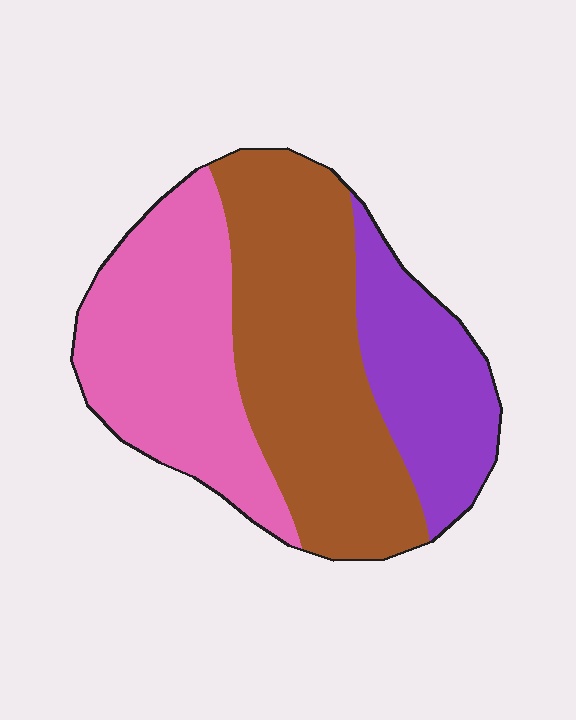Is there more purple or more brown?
Brown.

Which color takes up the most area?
Brown, at roughly 45%.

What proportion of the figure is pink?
Pink covers around 35% of the figure.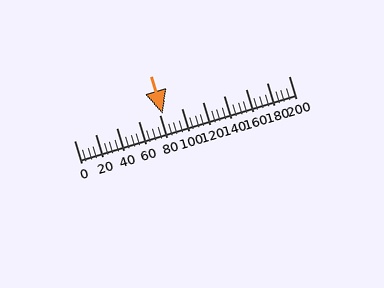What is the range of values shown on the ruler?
The ruler shows values from 0 to 200.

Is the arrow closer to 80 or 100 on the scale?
The arrow is closer to 80.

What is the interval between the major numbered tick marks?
The major tick marks are spaced 20 units apart.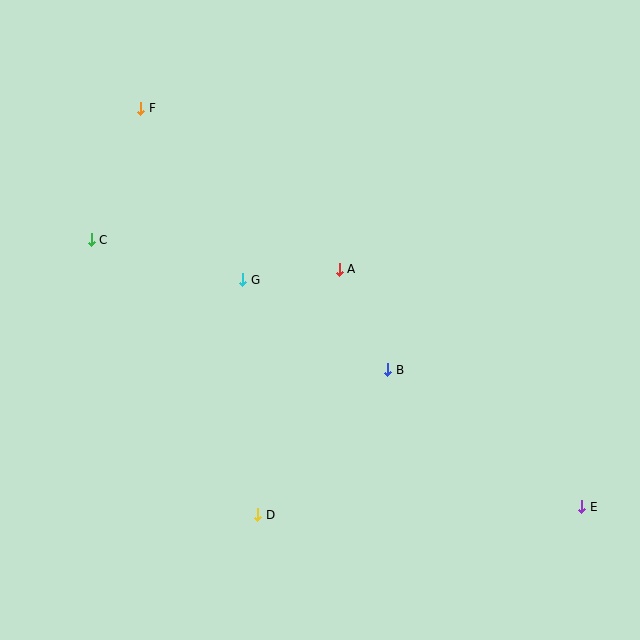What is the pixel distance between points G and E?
The distance between G and E is 408 pixels.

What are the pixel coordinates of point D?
Point D is at (258, 515).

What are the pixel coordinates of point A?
Point A is at (339, 269).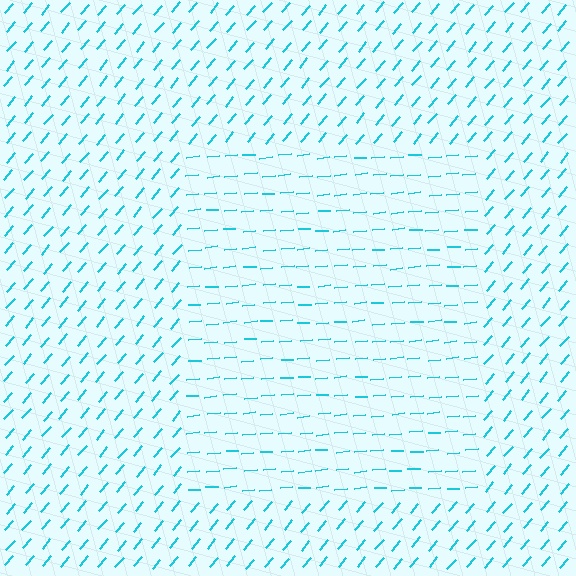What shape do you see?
I see a rectangle.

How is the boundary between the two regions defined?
The boundary is defined purely by a change in line orientation (approximately 45 degrees difference). All lines are the same color and thickness.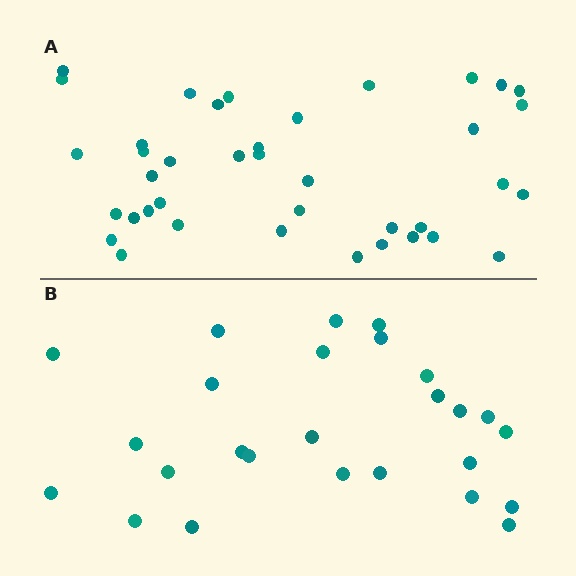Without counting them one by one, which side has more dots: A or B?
Region A (the top region) has more dots.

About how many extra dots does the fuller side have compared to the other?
Region A has approximately 15 more dots than region B.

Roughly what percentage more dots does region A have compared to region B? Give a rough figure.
About 50% more.